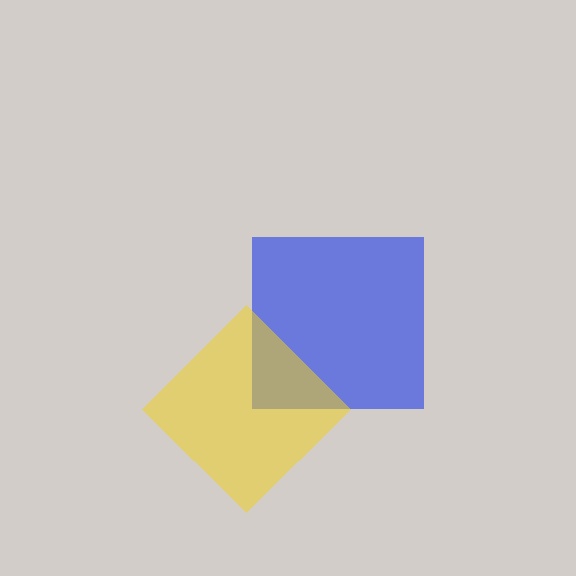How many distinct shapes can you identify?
There are 2 distinct shapes: a blue square, a yellow diamond.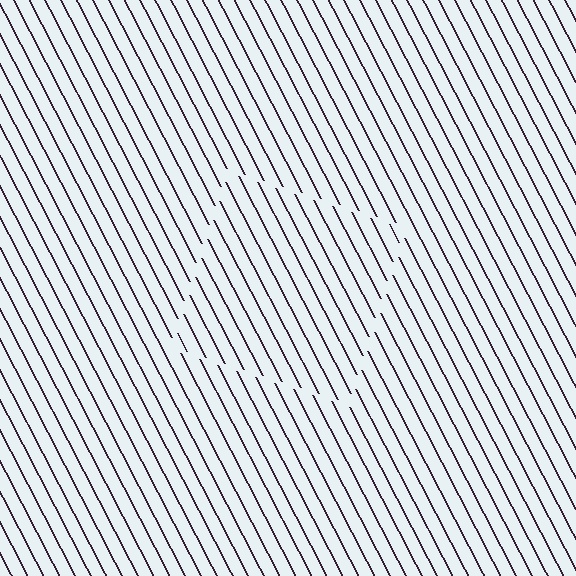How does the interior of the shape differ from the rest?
The interior of the shape contains the same grating, shifted by half a period — the contour is defined by the phase discontinuity where line-ends from the inner and outer gratings abut.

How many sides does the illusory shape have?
4 sides — the line-ends trace a square.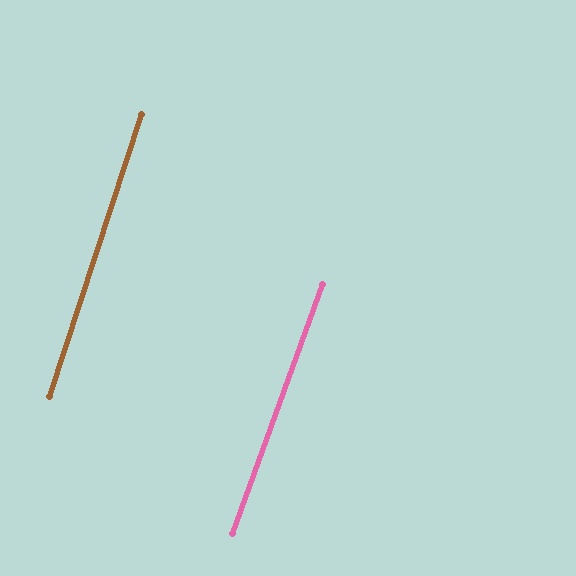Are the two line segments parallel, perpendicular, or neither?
Parallel — their directions differ by only 1.8°.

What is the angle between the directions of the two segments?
Approximately 2 degrees.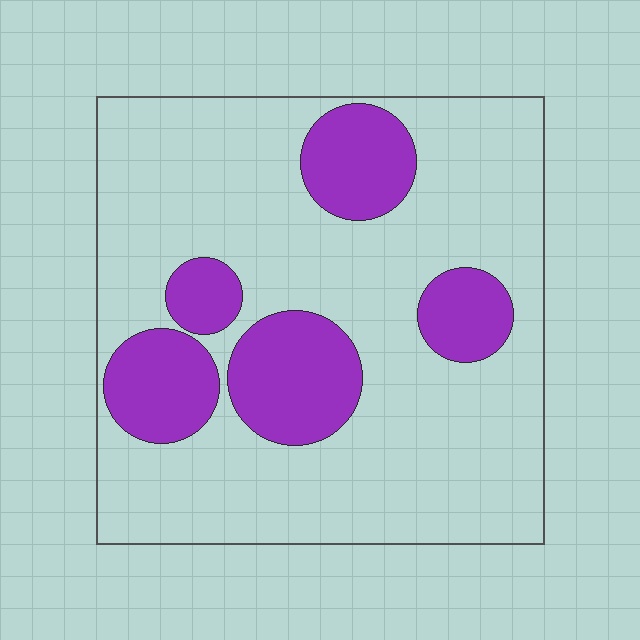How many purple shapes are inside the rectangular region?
5.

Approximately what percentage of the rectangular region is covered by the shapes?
Approximately 25%.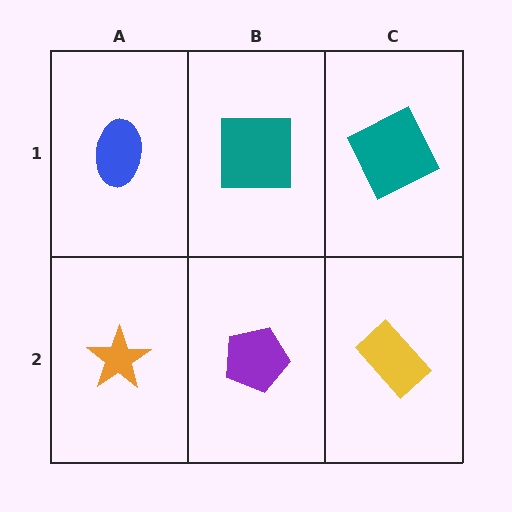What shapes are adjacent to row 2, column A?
A blue ellipse (row 1, column A), a purple pentagon (row 2, column B).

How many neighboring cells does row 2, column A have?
2.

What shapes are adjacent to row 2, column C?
A teal square (row 1, column C), a purple pentagon (row 2, column B).